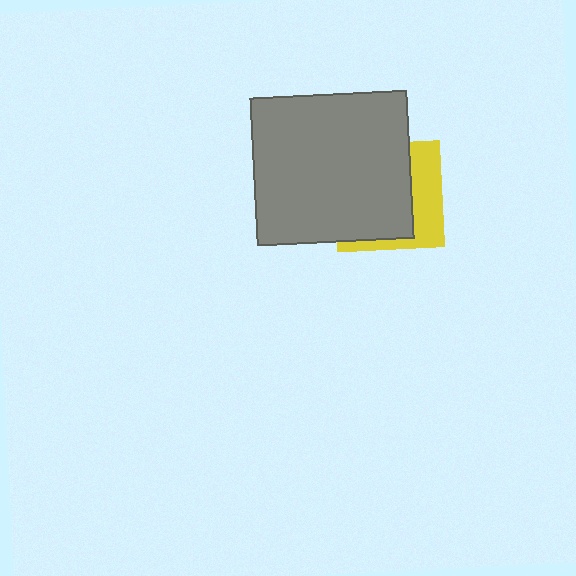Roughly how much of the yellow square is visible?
A small part of it is visible (roughly 34%).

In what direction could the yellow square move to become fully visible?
The yellow square could move right. That would shift it out from behind the gray rectangle entirely.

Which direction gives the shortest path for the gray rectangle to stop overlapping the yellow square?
Moving left gives the shortest separation.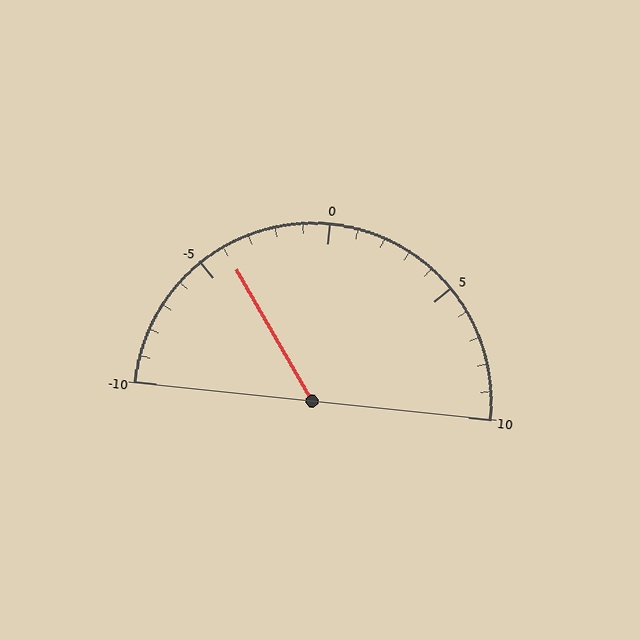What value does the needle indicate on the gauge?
The needle indicates approximately -4.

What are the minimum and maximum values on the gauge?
The gauge ranges from -10 to 10.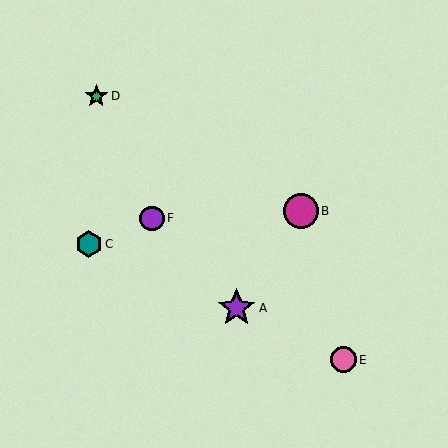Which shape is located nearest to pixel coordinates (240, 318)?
The purple star (labeled A) at (236, 308) is nearest to that location.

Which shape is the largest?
The purple star (labeled A) is the largest.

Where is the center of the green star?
The center of the green star is at (96, 96).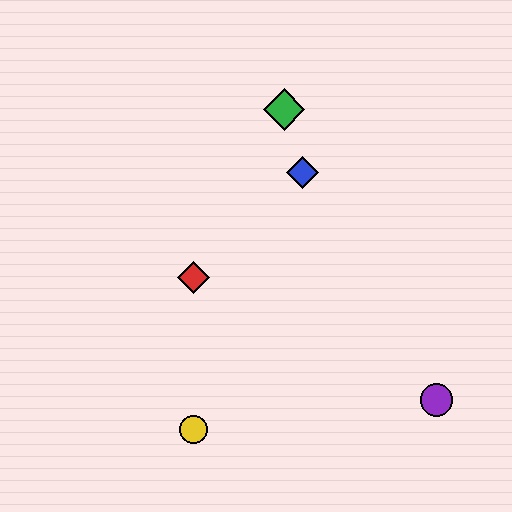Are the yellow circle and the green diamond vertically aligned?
No, the yellow circle is at x≈193 and the green diamond is at x≈284.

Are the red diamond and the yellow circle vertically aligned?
Yes, both are at x≈193.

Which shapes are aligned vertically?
The red diamond, the yellow circle are aligned vertically.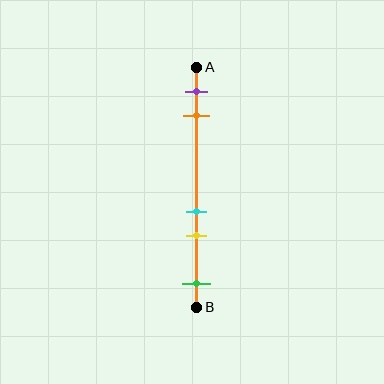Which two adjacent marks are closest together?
The cyan and yellow marks are the closest adjacent pair.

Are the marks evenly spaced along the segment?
No, the marks are not evenly spaced.